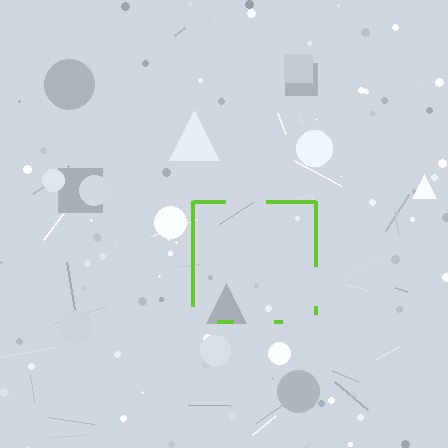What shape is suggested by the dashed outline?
The dashed outline suggests a square.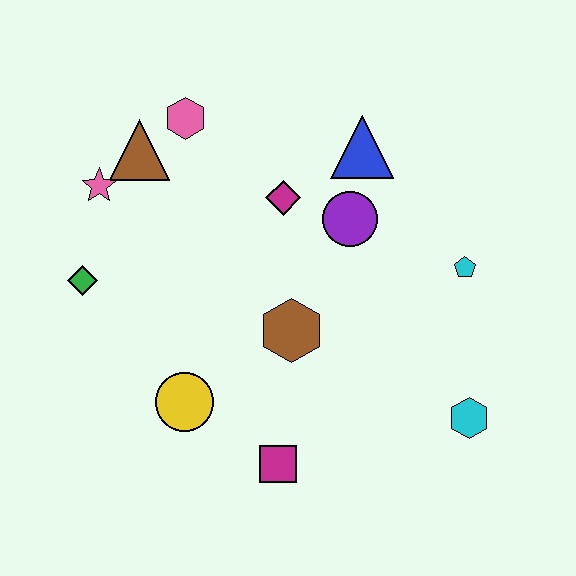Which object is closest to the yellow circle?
The magenta square is closest to the yellow circle.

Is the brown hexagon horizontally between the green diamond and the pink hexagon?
No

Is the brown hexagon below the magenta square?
No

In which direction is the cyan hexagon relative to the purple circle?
The cyan hexagon is below the purple circle.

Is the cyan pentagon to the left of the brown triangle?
No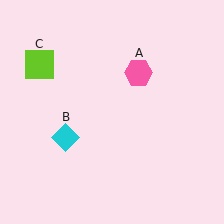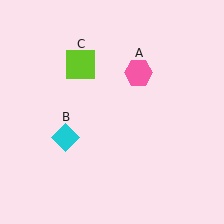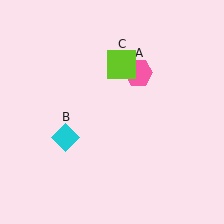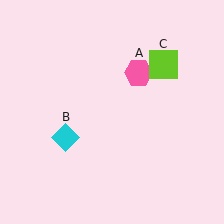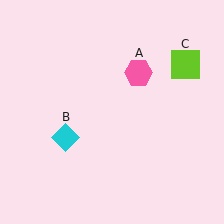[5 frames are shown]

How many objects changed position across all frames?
1 object changed position: lime square (object C).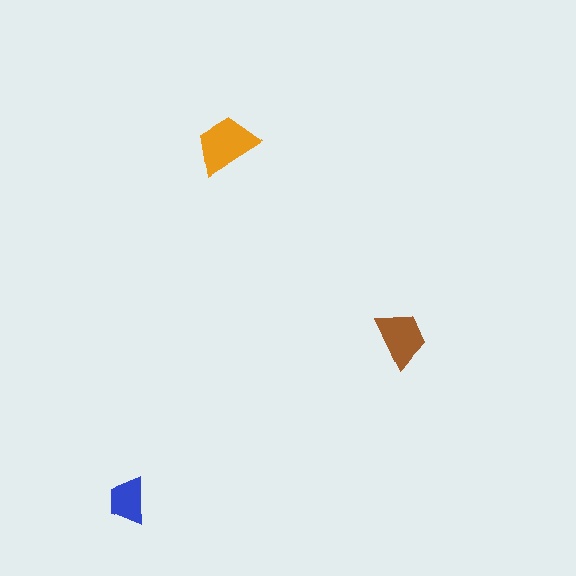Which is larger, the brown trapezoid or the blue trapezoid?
The brown one.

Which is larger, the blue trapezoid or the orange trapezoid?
The orange one.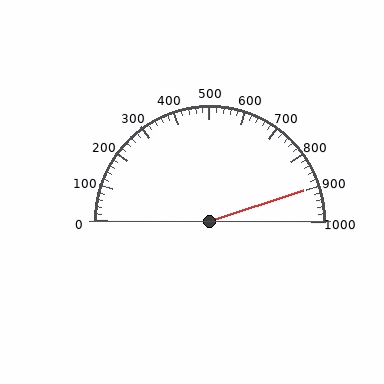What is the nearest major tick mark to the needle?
The nearest major tick mark is 900.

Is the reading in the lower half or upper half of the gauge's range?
The reading is in the upper half of the range (0 to 1000).